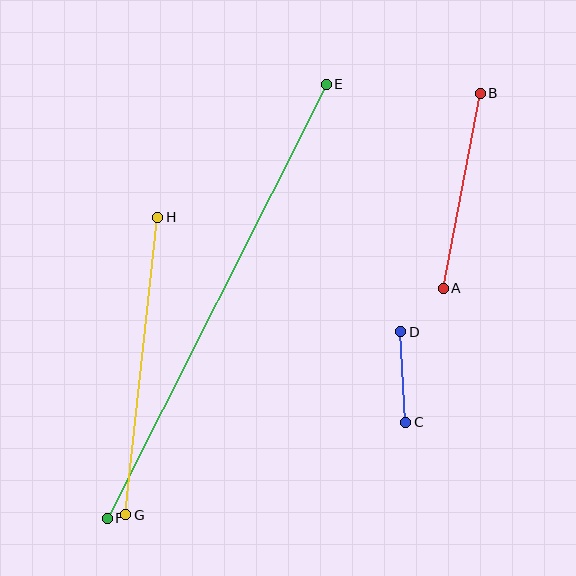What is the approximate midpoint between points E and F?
The midpoint is at approximately (217, 301) pixels.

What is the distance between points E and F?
The distance is approximately 486 pixels.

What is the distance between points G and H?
The distance is approximately 299 pixels.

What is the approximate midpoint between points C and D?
The midpoint is at approximately (403, 377) pixels.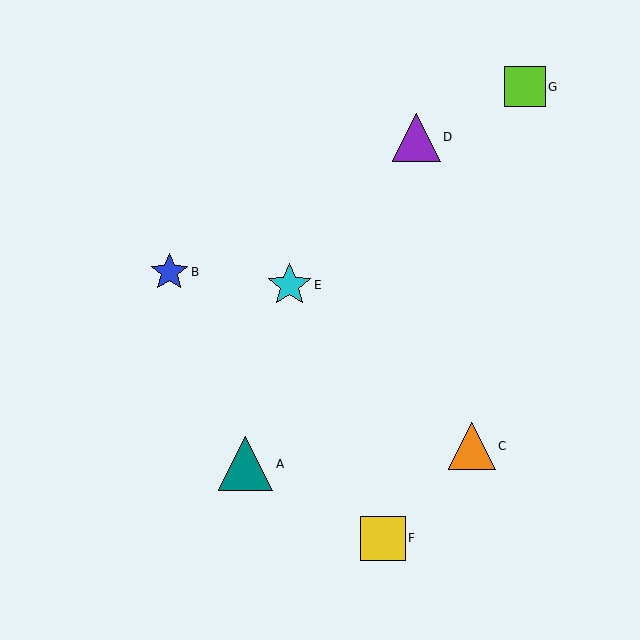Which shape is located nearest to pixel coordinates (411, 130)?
The purple triangle (labeled D) at (416, 137) is nearest to that location.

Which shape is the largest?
The teal triangle (labeled A) is the largest.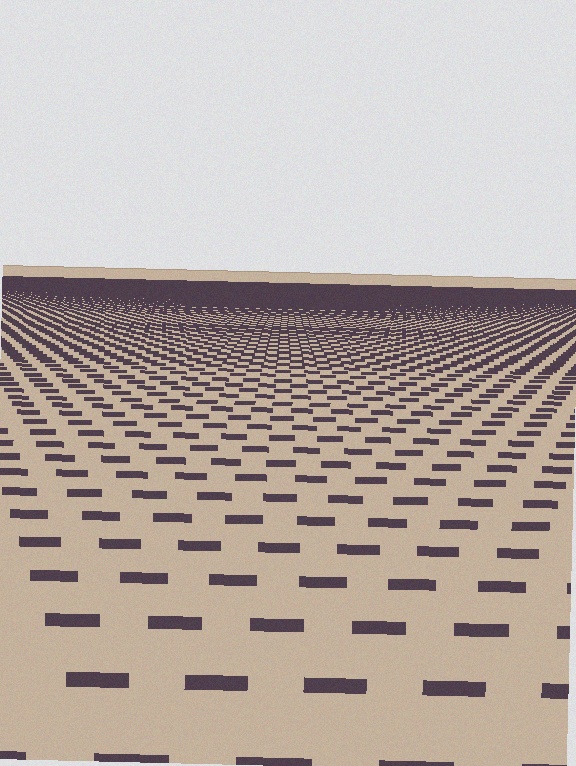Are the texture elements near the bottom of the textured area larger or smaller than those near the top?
Larger. Near the bottom, elements are closer to the viewer and appear at a bigger on-screen size.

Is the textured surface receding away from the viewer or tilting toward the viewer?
The surface is receding away from the viewer. Texture elements get smaller and denser toward the top.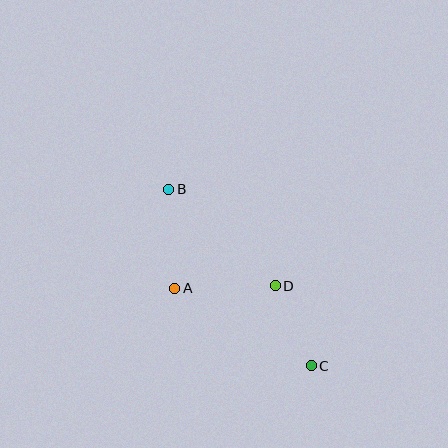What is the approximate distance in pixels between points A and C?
The distance between A and C is approximately 157 pixels.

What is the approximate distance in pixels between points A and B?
The distance between A and B is approximately 99 pixels.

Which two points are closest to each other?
Points C and D are closest to each other.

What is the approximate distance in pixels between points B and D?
The distance between B and D is approximately 144 pixels.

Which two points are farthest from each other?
Points B and C are farthest from each other.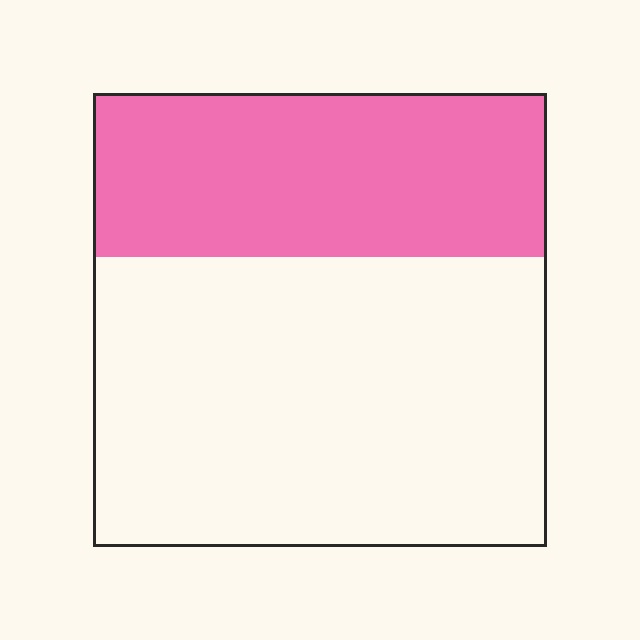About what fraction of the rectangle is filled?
About three eighths (3/8).